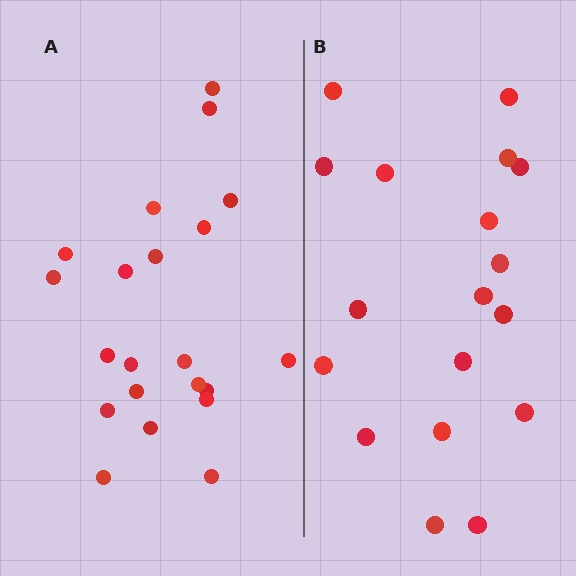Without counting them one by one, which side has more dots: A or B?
Region A (the left region) has more dots.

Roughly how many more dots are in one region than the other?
Region A has just a few more — roughly 2 or 3 more dots than region B.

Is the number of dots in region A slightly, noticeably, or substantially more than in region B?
Region A has only slightly more — the two regions are fairly close. The ratio is roughly 1.2 to 1.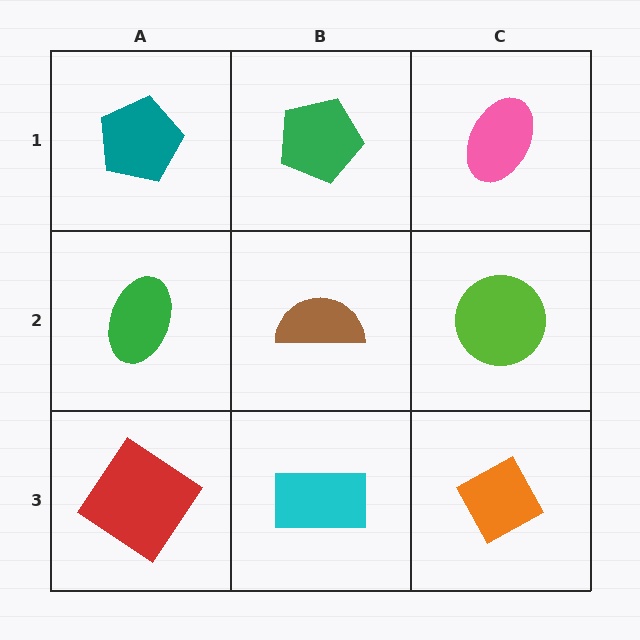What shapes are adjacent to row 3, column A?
A green ellipse (row 2, column A), a cyan rectangle (row 3, column B).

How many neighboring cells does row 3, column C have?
2.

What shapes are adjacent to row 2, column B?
A green pentagon (row 1, column B), a cyan rectangle (row 3, column B), a green ellipse (row 2, column A), a lime circle (row 2, column C).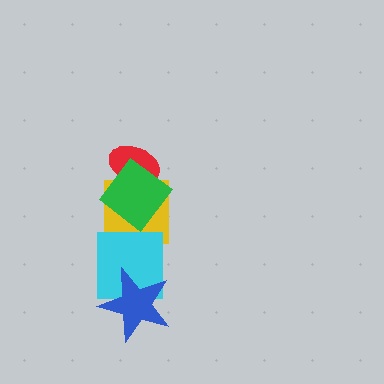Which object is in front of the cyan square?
The blue star is in front of the cyan square.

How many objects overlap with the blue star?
1 object overlaps with the blue star.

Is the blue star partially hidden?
No, no other shape covers it.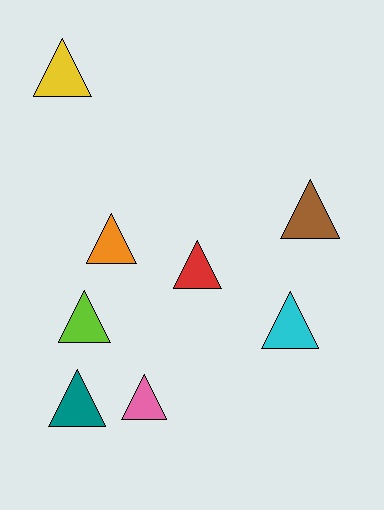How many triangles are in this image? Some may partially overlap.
There are 8 triangles.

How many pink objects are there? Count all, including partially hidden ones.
There is 1 pink object.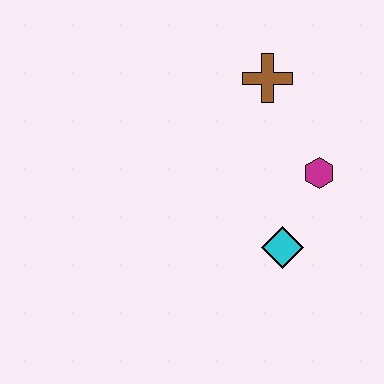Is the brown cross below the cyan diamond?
No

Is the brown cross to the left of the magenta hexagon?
Yes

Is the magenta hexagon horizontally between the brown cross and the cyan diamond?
No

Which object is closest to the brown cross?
The magenta hexagon is closest to the brown cross.